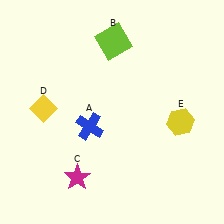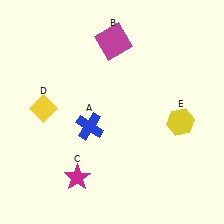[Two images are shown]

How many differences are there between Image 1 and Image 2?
There is 1 difference between the two images.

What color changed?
The square (B) changed from lime in Image 1 to magenta in Image 2.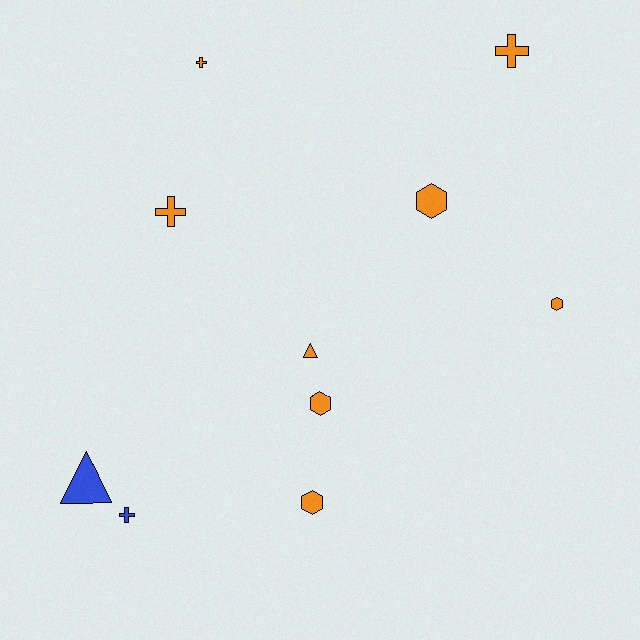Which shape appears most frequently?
Hexagon, with 4 objects.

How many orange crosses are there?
There are 3 orange crosses.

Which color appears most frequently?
Orange, with 8 objects.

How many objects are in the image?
There are 10 objects.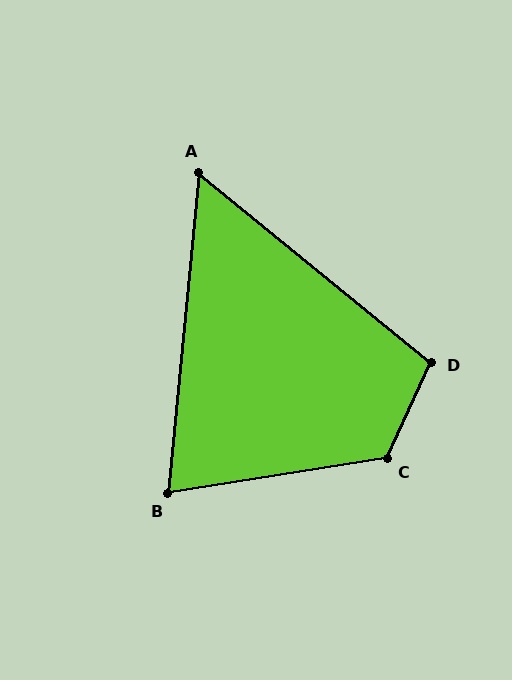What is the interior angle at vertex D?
Approximately 104 degrees (obtuse).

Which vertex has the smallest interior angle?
A, at approximately 56 degrees.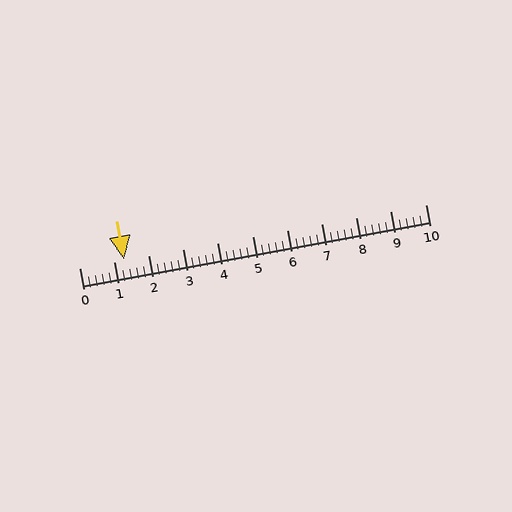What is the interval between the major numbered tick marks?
The major tick marks are spaced 1 units apart.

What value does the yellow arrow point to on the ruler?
The yellow arrow points to approximately 1.3.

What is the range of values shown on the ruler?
The ruler shows values from 0 to 10.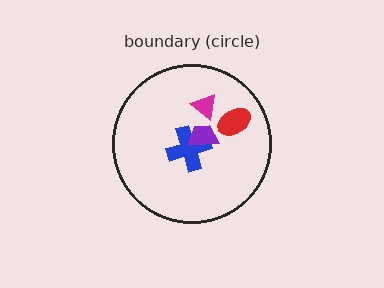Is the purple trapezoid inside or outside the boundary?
Inside.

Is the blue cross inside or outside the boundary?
Inside.